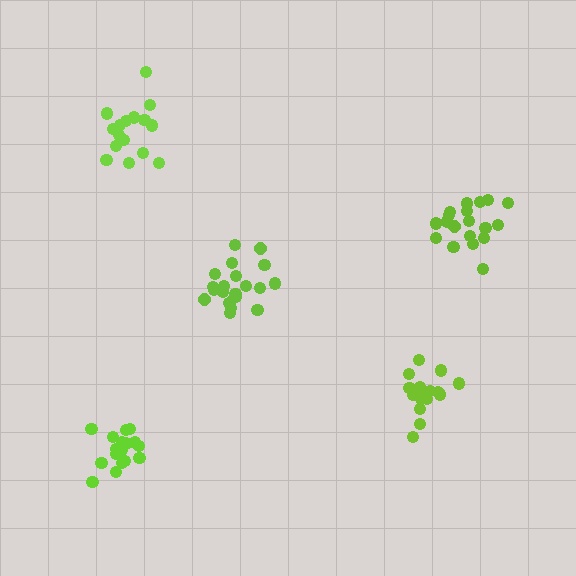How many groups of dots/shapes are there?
There are 5 groups.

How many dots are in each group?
Group 1: 16 dots, Group 2: 21 dots, Group 3: 17 dots, Group 4: 17 dots, Group 5: 19 dots (90 total).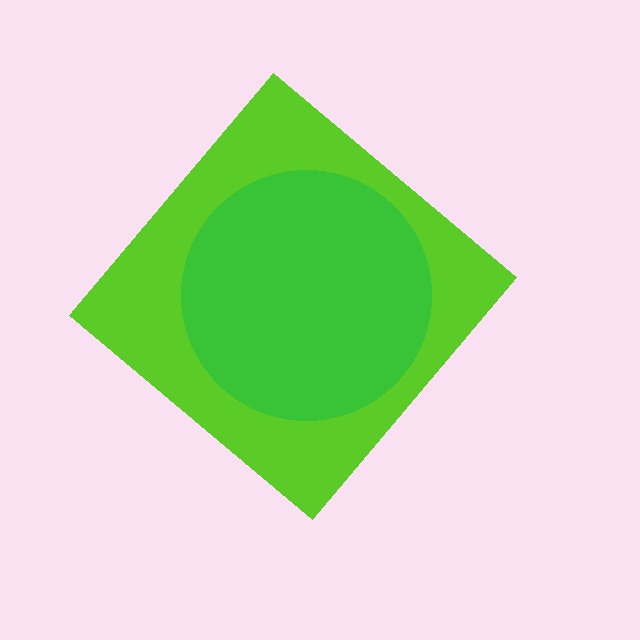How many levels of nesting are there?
2.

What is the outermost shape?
The lime diamond.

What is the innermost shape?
The green circle.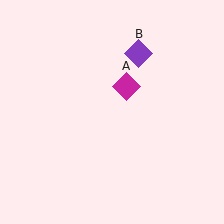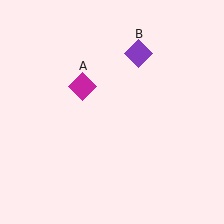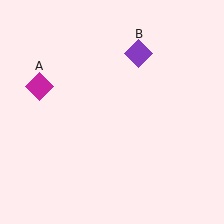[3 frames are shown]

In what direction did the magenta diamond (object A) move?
The magenta diamond (object A) moved left.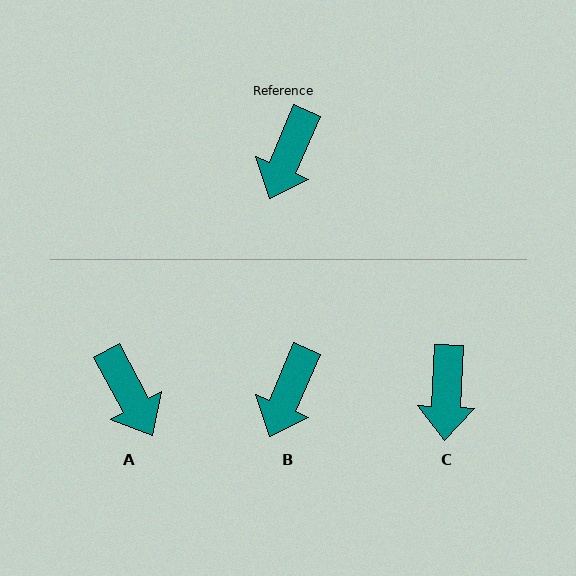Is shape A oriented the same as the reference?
No, it is off by about 51 degrees.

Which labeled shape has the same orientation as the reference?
B.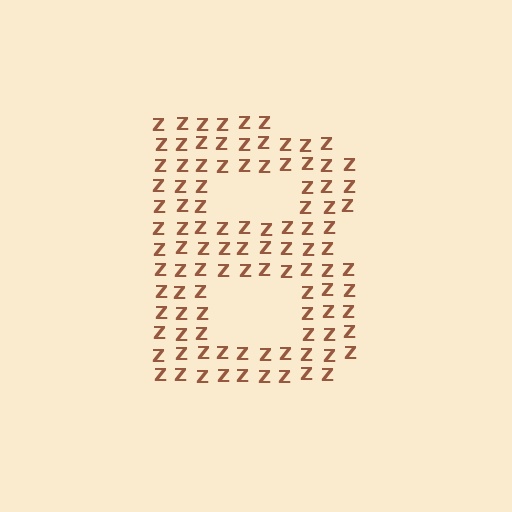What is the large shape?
The large shape is the letter B.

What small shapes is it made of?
It is made of small letter Z's.